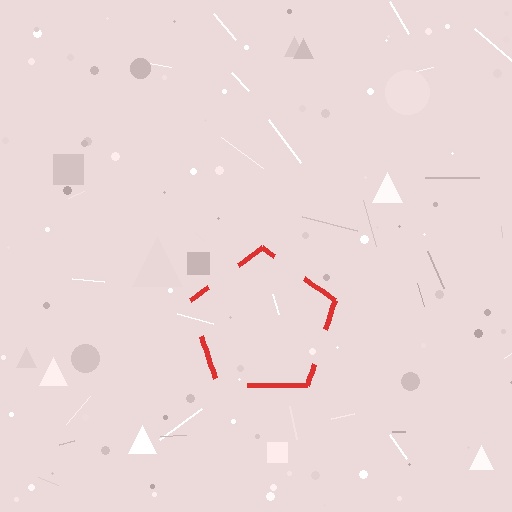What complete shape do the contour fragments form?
The contour fragments form a pentagon.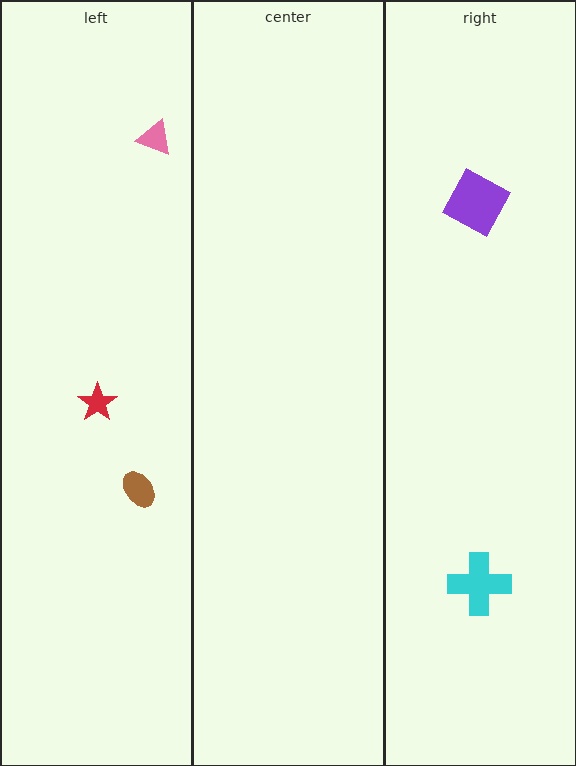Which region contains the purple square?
The right region.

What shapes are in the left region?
The red star, the brown ellipse, the pink triangle.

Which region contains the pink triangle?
The left region.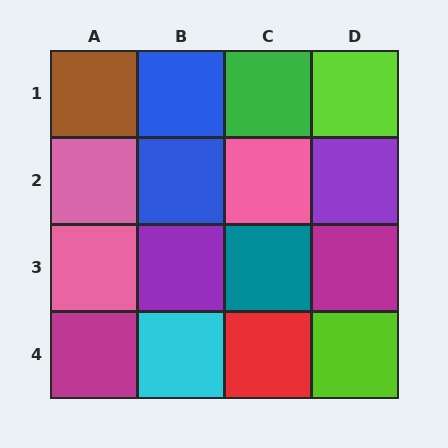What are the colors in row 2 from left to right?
Pink, blue, pink, purple.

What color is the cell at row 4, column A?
Magenta.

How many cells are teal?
1 cell is teal.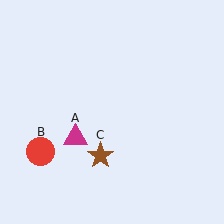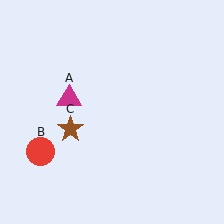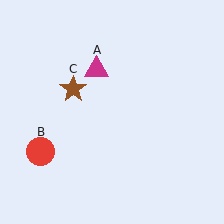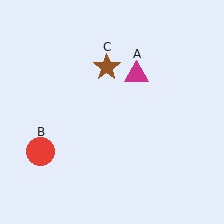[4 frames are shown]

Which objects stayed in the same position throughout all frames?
Red circle (object B) remained stationary.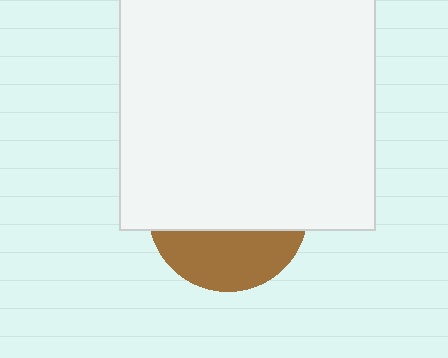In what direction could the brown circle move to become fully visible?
The brown circle could move down. That would shift it out from behind the white square entirely.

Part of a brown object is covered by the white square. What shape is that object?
It is a circle.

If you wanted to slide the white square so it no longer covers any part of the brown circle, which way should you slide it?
Slide it up — that is the most direct way to separate the two shapes.